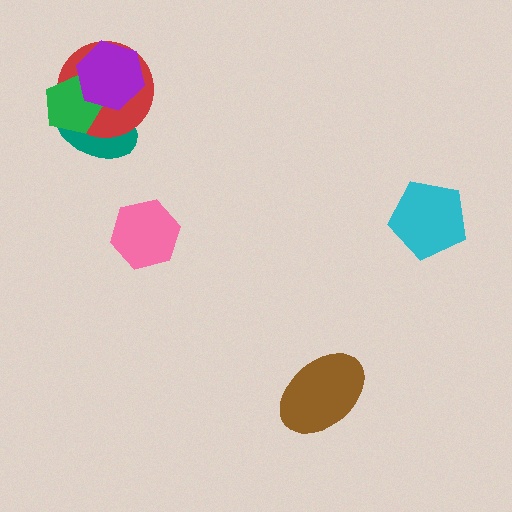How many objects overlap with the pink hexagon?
0 objects overlap with the pink hexagon.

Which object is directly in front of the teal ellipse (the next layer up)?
The red circle is directly in front of the teal ellipse.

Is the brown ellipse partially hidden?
No, no other shape covers it.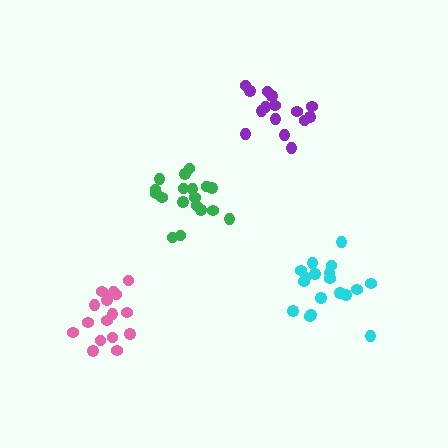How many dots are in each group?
Group 1: 15 dots, Group 2: 18 dots, Group 3: 18 dots, Group 4: 16 dots (67 total).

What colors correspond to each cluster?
The clusters are colored: purple, cyan, green, pink.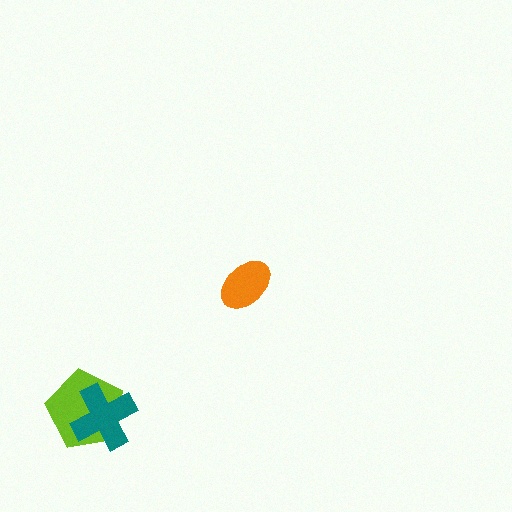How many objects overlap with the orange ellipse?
0 objects overlap with the orange ellipse.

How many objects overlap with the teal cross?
1 object overlaps with the teal cross.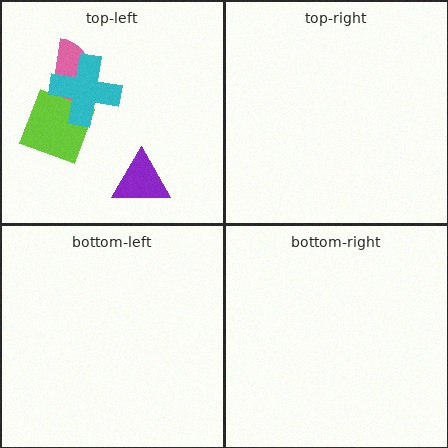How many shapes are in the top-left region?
4.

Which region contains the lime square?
The top-left region.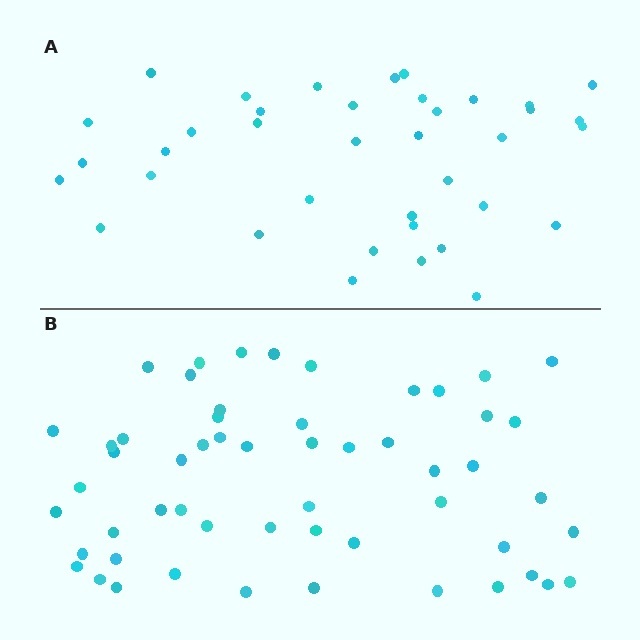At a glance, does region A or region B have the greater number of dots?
Region B (the bottom region) has more dots.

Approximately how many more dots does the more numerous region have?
Region B has approximately 15 more dots than region A.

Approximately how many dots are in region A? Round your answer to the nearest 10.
About 40 dots. (The exact count is 38, which rounds to 40.)